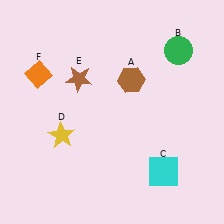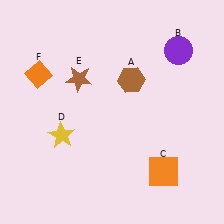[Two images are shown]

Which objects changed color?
B changed from green to purple. C changed from cyan to orange.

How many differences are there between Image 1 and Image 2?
There are 2 differences between the two images.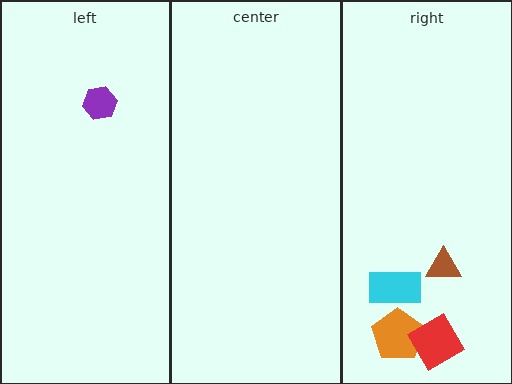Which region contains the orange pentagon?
The right region.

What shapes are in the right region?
The orange pentagon, the cyan rectangle, the red diamond, the brown triangle.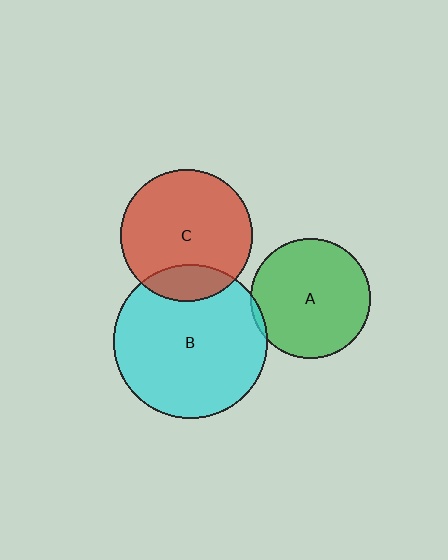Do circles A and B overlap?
Yes.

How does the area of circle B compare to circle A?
Approximately 1.6 times.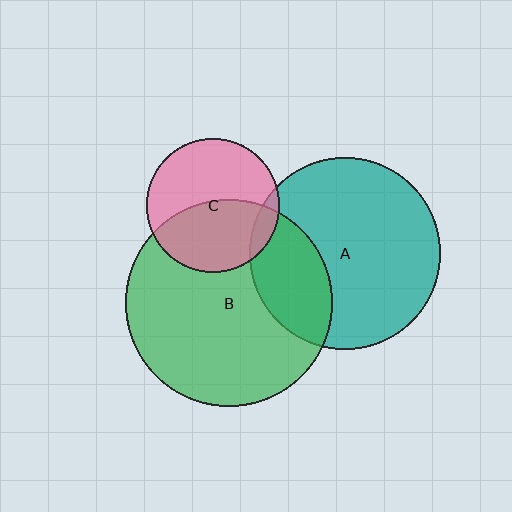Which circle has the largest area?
Circle B (green).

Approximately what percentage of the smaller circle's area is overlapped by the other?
Approximately 25%.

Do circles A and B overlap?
Yes.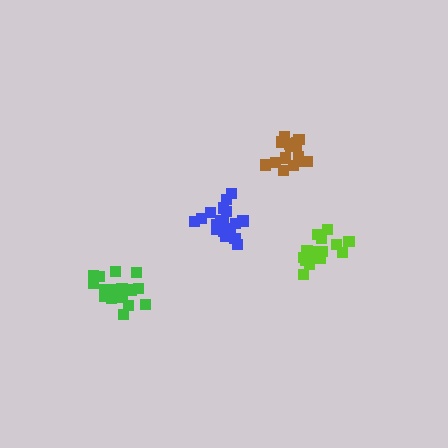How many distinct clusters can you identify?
There are 4 distinct clusters.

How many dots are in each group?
Group 1: 15 dots, Group 2: 17 dots, Group 3: 16 dots, Group 4: 21 dots (69 total).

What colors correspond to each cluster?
The clusters are colored: brown, green, lime, blue.